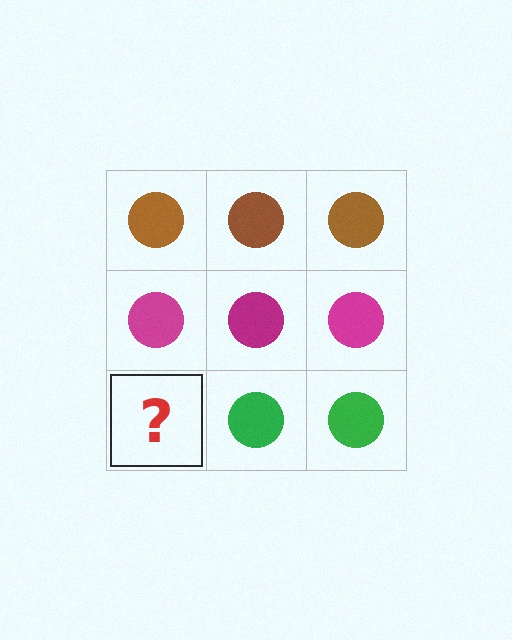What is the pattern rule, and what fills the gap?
The rule is that each row has a consistent color. The gap should be filled with a green circle.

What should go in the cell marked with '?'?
The missing cell should contain a green circle.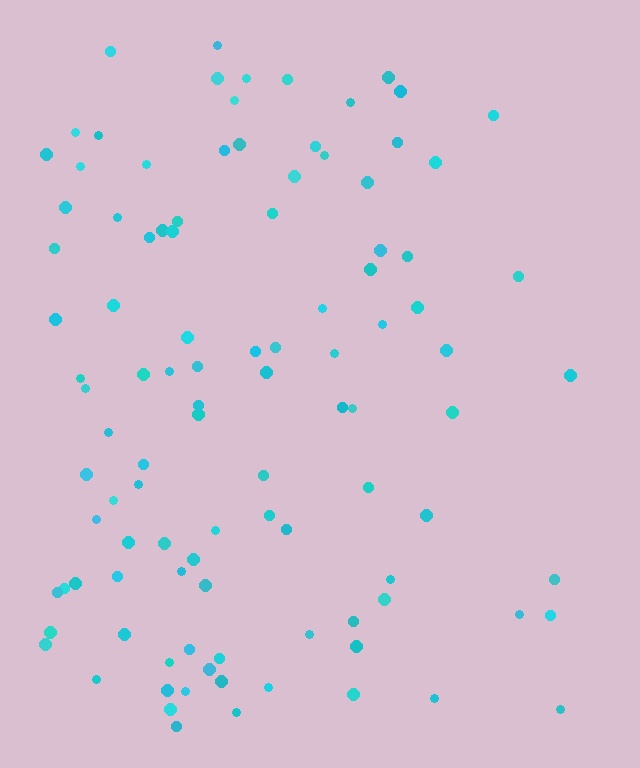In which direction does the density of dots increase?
From right to left, with the left side densest.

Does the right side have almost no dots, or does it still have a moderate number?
Still a moderate number, just noticeably fewer than the left.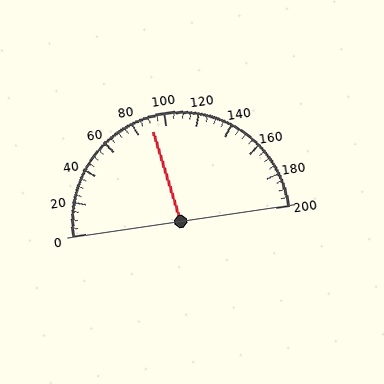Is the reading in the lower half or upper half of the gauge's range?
The reading is in the lower half of the range (0 to 200).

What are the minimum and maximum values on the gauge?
The gauge ranges from 0 to 200.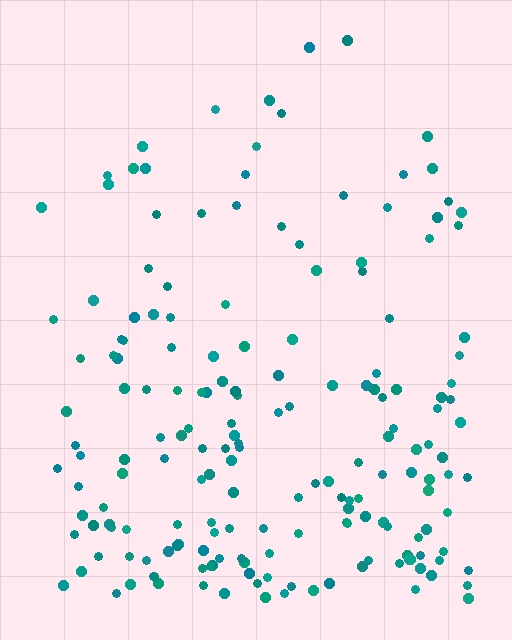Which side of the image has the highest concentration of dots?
The bottom.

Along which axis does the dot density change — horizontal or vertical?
Vertical.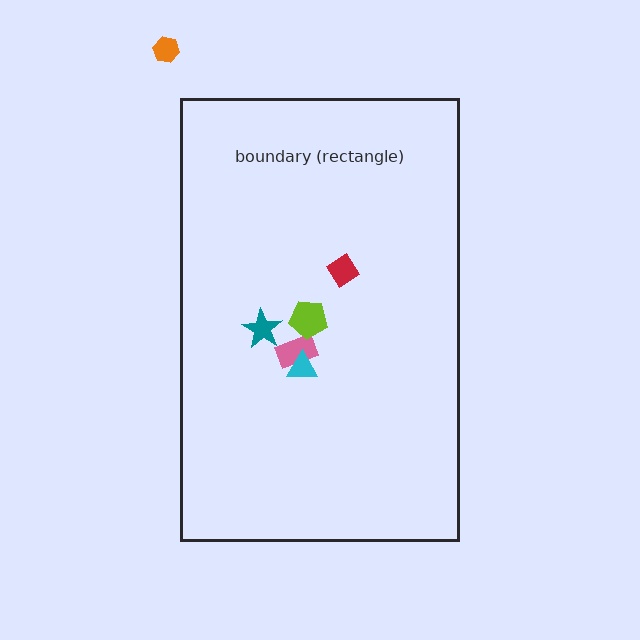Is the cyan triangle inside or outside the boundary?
Inside.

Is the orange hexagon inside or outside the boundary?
Outside.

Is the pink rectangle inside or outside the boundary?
Inside.